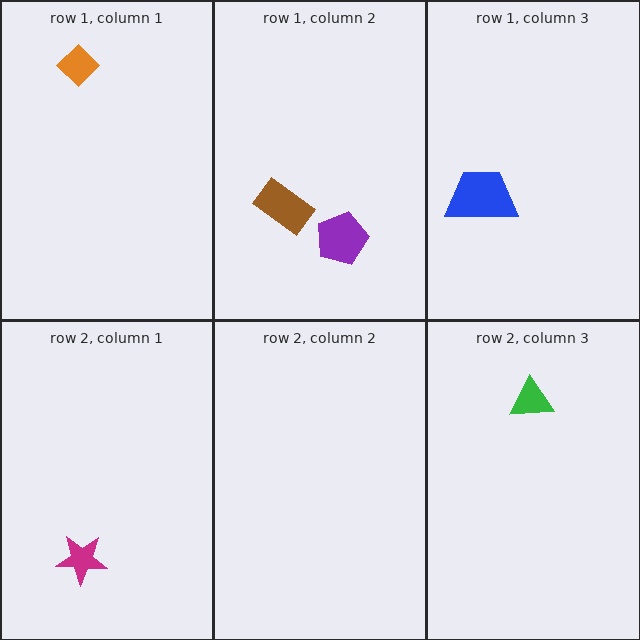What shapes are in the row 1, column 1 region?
The orange diamond.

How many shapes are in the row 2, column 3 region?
1.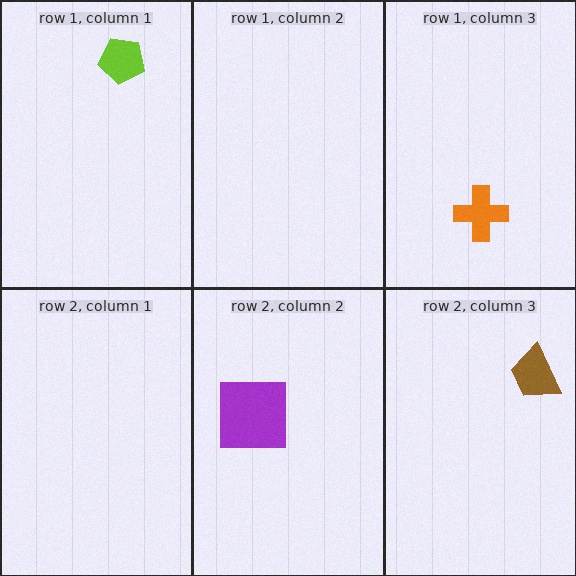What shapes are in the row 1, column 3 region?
The orange cross.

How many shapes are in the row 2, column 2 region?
1.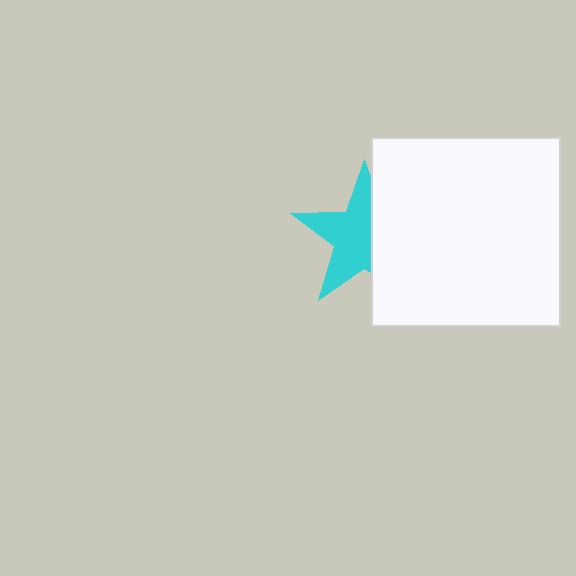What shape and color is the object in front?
The object in front is a white square.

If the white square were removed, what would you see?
You would see the complete cyan star.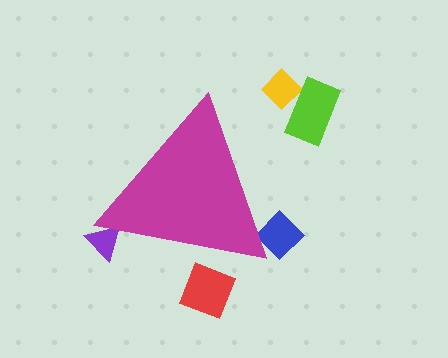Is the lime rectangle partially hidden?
No, the lime rectangle is fully visible.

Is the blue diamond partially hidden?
Yes, the blue diamond is partially hidden behind the magenta triangle.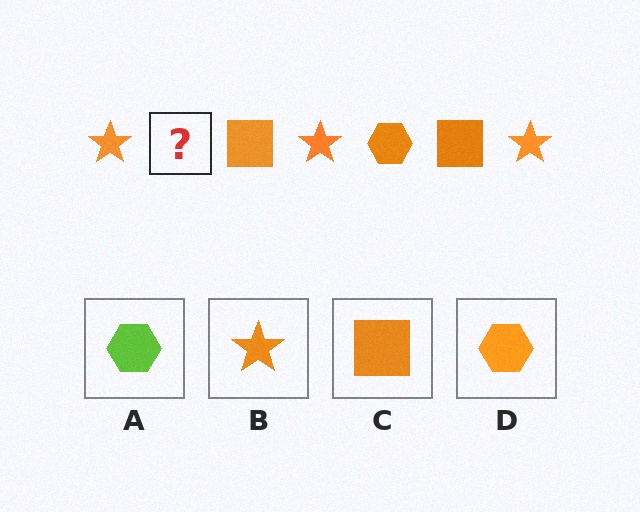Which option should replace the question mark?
Option D.